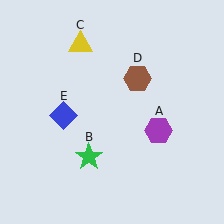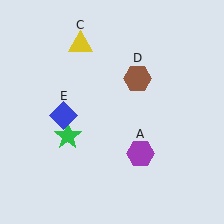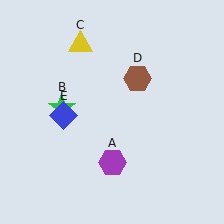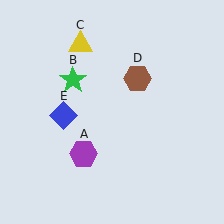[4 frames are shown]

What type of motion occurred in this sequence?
The purple hexagon (object A), green star (object B) rotated clockwise around the center of the scene.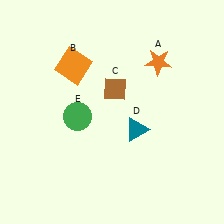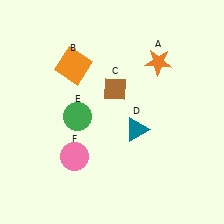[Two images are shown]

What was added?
A pink circle (F) was added in Image 2.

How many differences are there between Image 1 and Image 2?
There is 1 difference between the two images.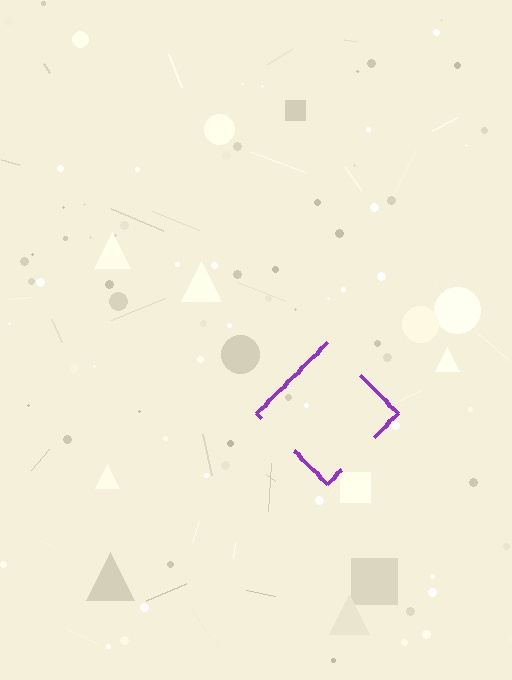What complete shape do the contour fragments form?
The contour fragments form a diamond.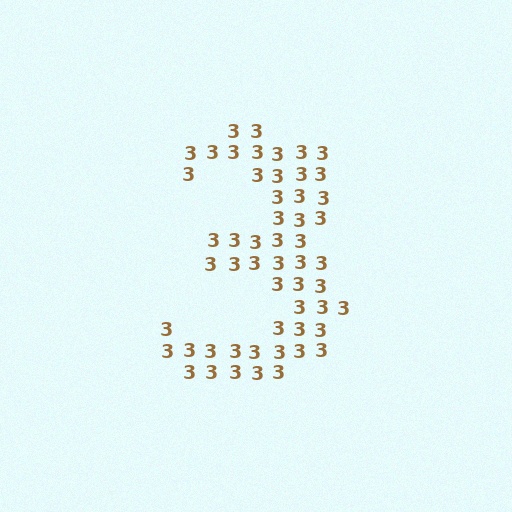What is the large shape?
The large shape is the digit 3.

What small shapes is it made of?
It is made of small digit 3's.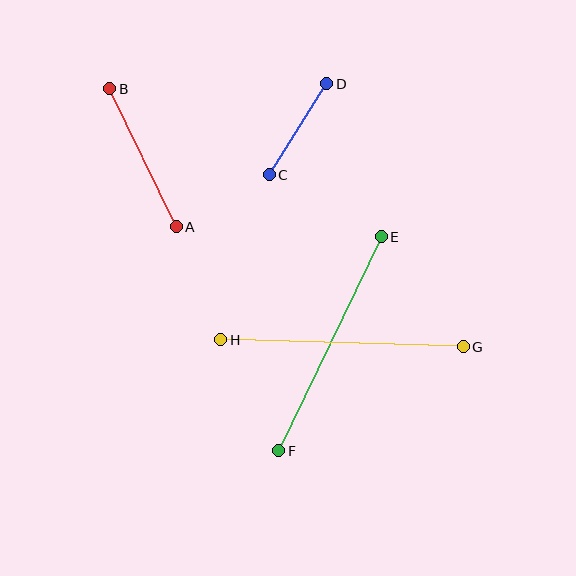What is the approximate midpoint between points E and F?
The midpoint is at approximately (330, 344) pixels.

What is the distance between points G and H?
The distance is approximately 242 pixels.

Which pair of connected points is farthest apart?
Points G and H are farthest apart.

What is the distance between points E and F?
The distance is approximately 237 pixels.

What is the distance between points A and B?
The distance is approximately 153 pixels.